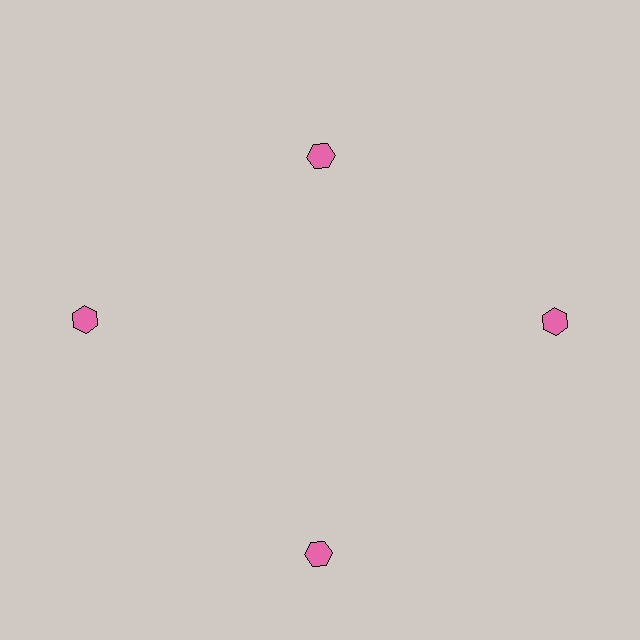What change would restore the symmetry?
The symmetry would be restored by moving it outward, back onto the ring so that all 4 hexagons sit at equal angles and equal distance from the center.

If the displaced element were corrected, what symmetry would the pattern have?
It would have 4-fold rotational symmetry — the pattern would map onto itself every 90 degrees.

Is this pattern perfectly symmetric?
No. The 4 pink hexagons are arranged in a ring, but one element near the 12 o'clock position is pulled inward toward the center, breaking the 4-fold rotational symmetry.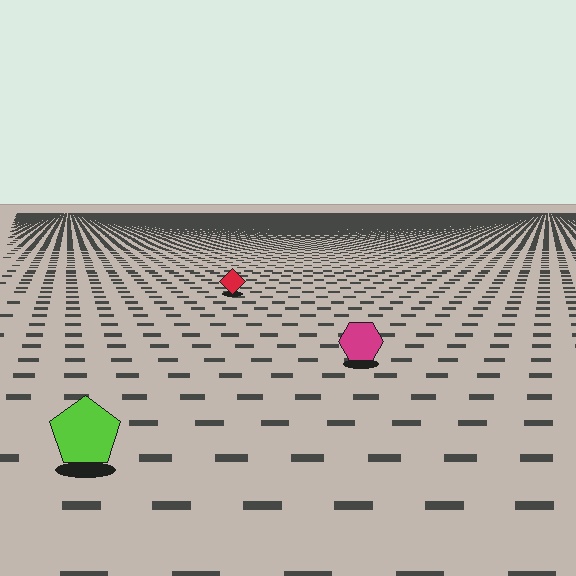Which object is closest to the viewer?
The lime pentagon is closest. The texture marks near it are larger and more spread out.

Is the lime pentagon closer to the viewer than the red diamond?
Yes. The lime pentagon is closer — you can tell from the texture gradient: the ground texture is coarser near it.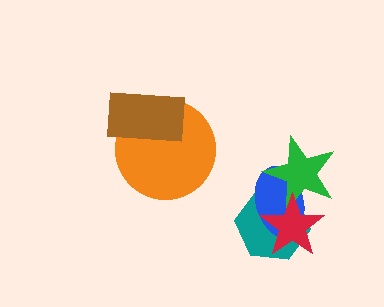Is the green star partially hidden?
Yes, it is partially covered by another shape.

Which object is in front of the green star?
The red star is in front of the green star.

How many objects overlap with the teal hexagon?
3 objects overlap with the teal hexagon.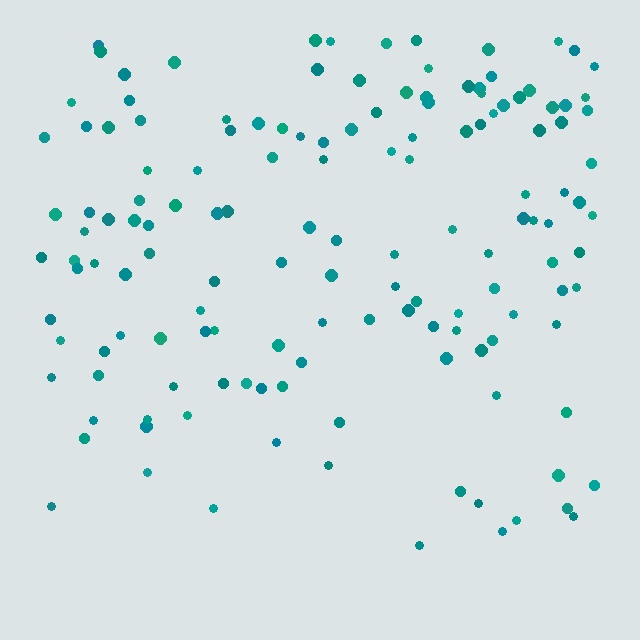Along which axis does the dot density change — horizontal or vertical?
Vertical.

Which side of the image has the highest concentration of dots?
The top.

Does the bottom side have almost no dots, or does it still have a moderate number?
Still a moderate number, just noticeably fewer than the top.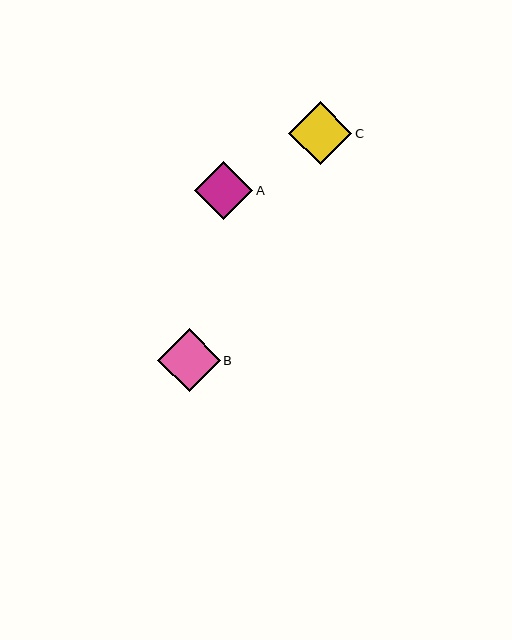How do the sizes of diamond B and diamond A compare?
Diamond B and diamond A are approximately the same size.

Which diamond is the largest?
Diamond C is the largest with a size of approximately 64 pixels.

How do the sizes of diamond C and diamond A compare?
Diamond C and diamond A are approximately the same size.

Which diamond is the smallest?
Diamond A is the smallest with a size of approximately 58 pixels.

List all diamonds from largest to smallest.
From largest to smallest: C, B, A.